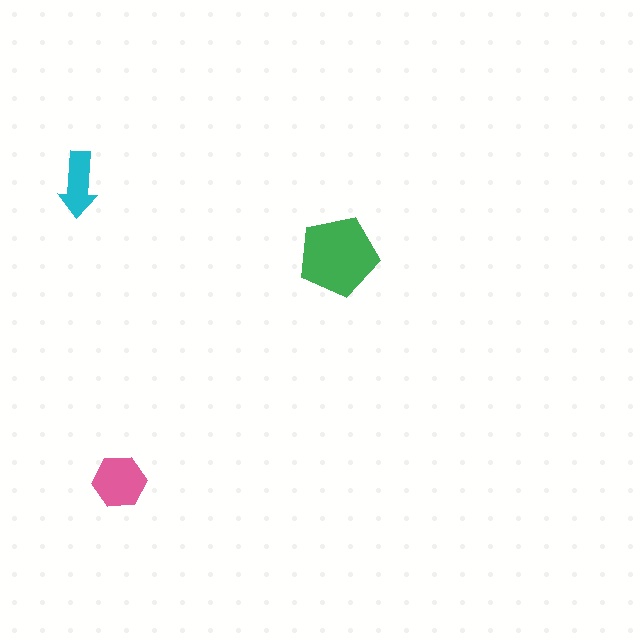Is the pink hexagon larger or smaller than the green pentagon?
Smaller.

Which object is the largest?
The green pentagon.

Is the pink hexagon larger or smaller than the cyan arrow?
Larger.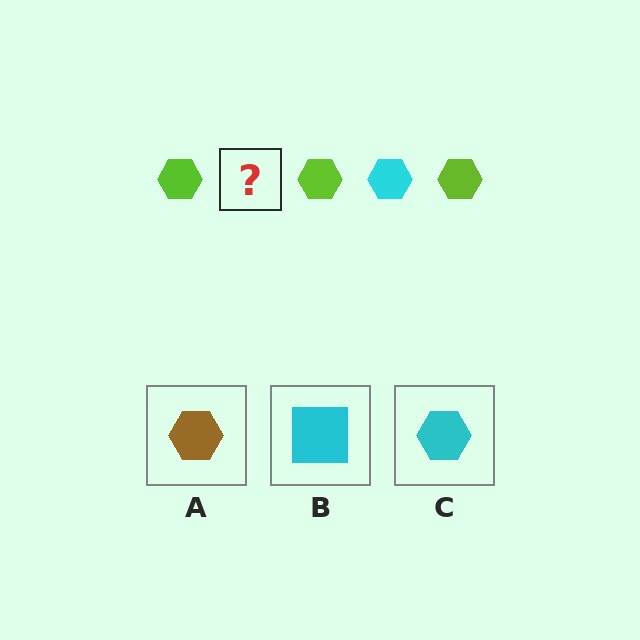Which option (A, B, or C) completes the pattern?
C.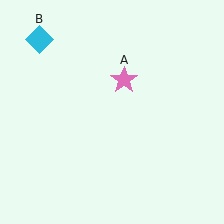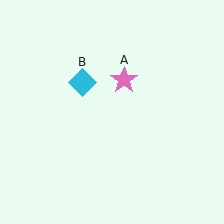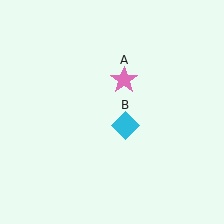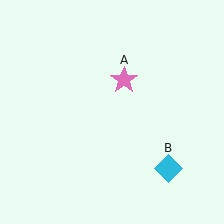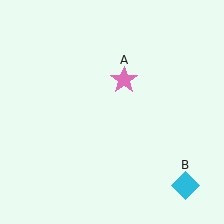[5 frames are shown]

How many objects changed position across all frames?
1 object changed position: cyan diamond (object B).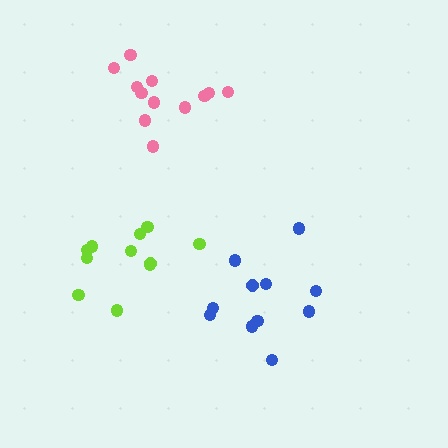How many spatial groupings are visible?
There are 3 spatial groupings.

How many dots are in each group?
Group 1: 11 dots, Group 2: 11 dots, Group 3: 12 dots (34 total).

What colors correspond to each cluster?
The clusters are colored: blue, lime, pink.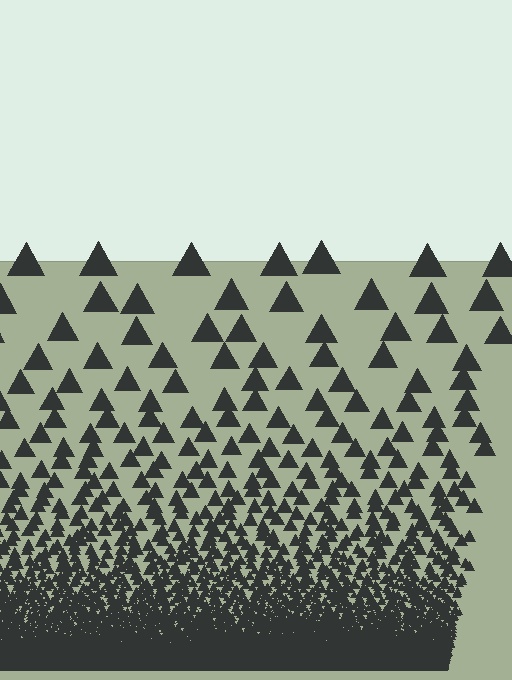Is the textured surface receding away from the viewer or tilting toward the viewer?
The surface appears to tilt toward the viewer. Texture elements get larger and sparser toward the top.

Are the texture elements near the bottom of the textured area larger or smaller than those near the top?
Smaller. The gradient is inverted — elements near the bottom are smaller and denser.